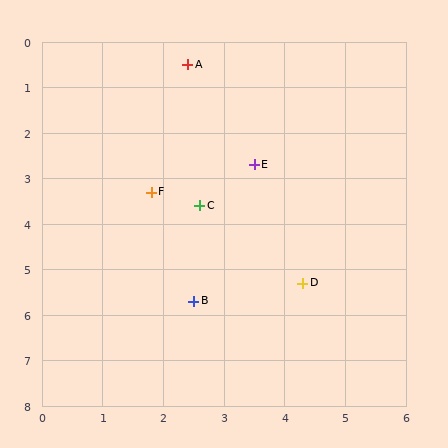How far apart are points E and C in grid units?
Points E and C are about 1.3 grid units apart.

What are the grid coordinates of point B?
Point B is at approximately (2.5, 5.7).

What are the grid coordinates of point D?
Point D is at approximately (4.3, 5.3).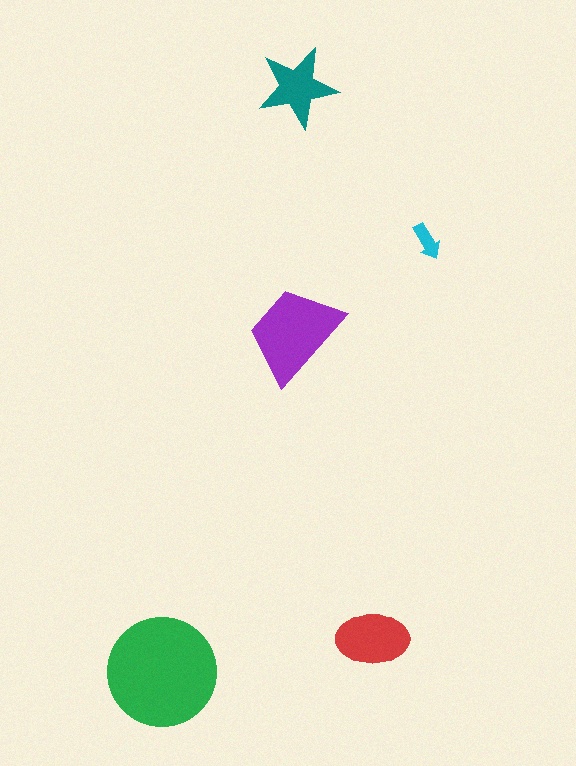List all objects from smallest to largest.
The cyan arrow, the teal star, the red ellipse, the purple trapezoid, the green circle.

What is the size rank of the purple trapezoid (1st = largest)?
2nd.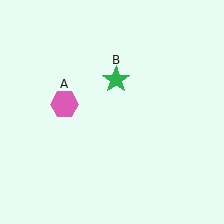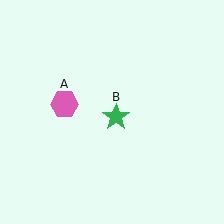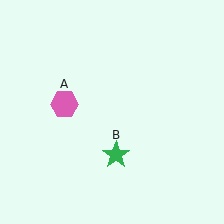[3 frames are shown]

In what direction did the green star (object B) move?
The green star (object B) moved down.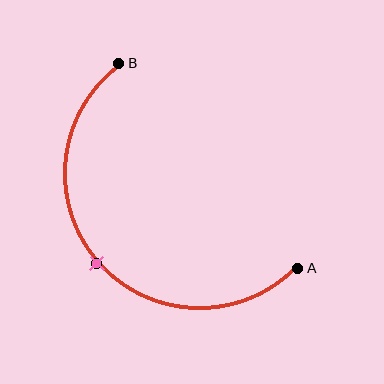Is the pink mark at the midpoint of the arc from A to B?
Yes. The pink mark lies on the arc at equal arc-length from both A and B — it is the arc midpoint.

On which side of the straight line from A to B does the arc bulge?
The arc bulges below and to the left of the straight line connecting A and B.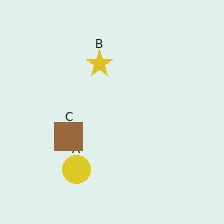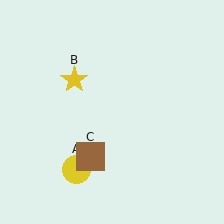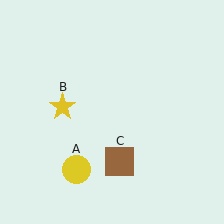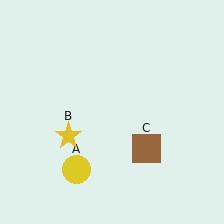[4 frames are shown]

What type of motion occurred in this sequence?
The yellow star (object B), brown square (object C) rotated counterclockwise around the center of the scene.